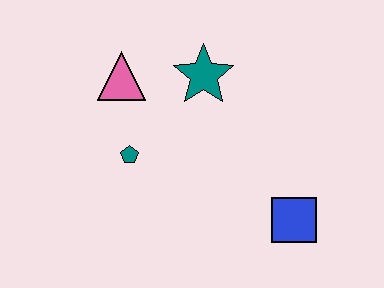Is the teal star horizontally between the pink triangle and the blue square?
Yes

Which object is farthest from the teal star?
The blue square is farthest from the teal star.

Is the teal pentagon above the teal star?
No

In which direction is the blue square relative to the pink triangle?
The blue square is to the right of the pink triangle.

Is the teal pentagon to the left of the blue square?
Yes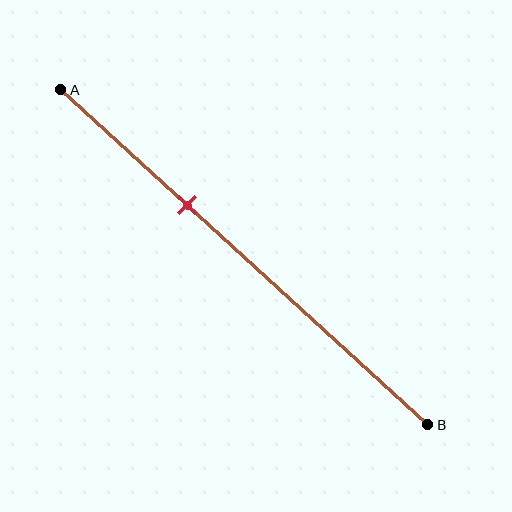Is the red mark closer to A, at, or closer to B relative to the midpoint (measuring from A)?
The red mark is closer to point A than the midpoint of segment AB.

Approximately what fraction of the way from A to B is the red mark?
The red mark is approximately 35% of the way from A to B.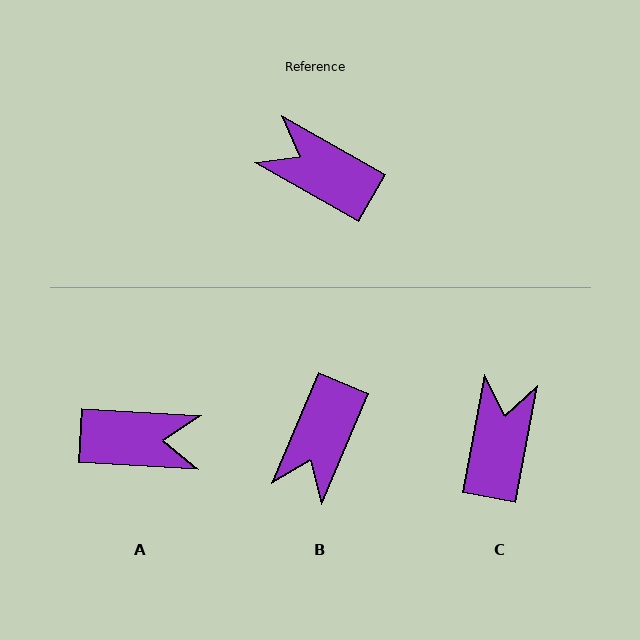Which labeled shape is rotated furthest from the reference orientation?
A, about 154 degrees away.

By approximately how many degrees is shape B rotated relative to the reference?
Approximately 97 degrees counter-clockwise.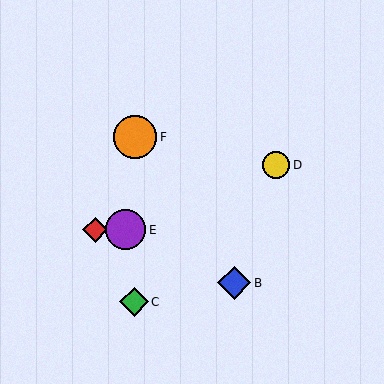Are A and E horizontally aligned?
Yes, both are at y≈230.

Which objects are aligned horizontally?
Objects A, E are aligned horizontally.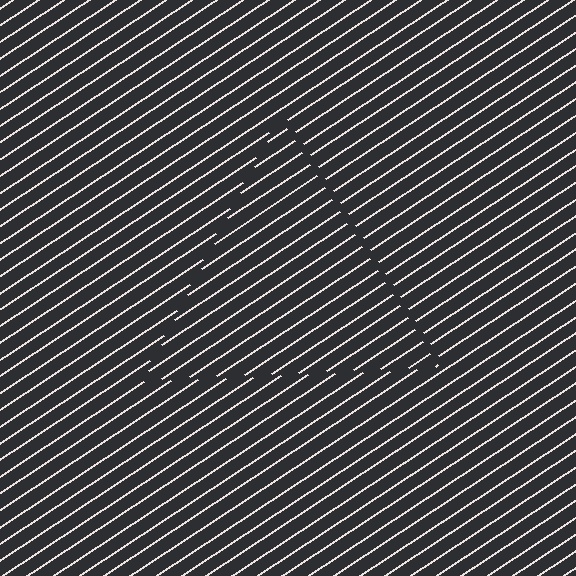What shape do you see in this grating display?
An illusory triangle. The interior of the shape contains the same grating, shifted by half a period — the contour is defined by the phase discontinuity where line-ends from the inner and outer gratings abut.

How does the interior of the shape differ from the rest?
The interior of the shape contains the same grating, shifted by half a period — the contour is defined by the phase discontinuity where line-ends from the inner and outer gratings abut.